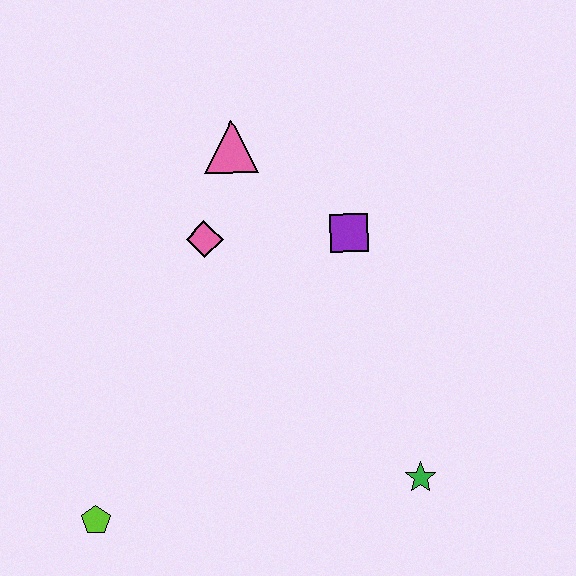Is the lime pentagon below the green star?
Yes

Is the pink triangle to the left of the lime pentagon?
No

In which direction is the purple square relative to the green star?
The purple square is above the green star.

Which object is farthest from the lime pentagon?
The pink triangle is farthest from the lime pentagon.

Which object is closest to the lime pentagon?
The pink diamond is closest to the lime pentagon.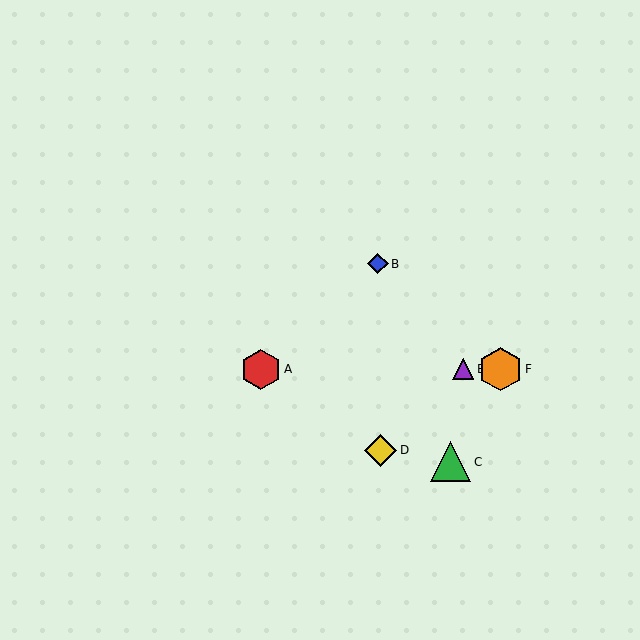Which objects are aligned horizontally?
Objects A, E, F are aligned horizontally.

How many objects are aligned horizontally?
3 objects (A, E, F) are aligned horizontally.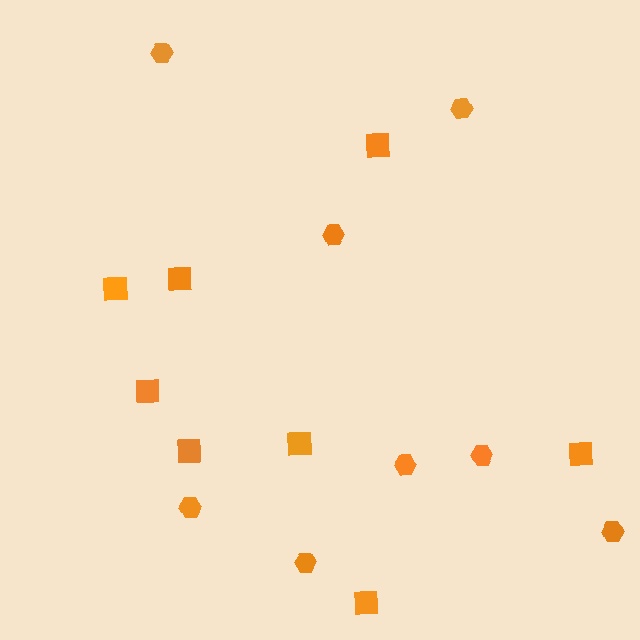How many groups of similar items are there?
There are 2 groups: one group of hexagons (8) and one group of squares (8).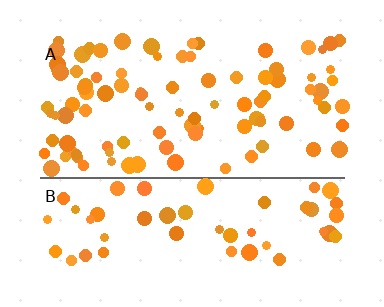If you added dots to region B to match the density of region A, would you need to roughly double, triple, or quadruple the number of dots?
Approximately double.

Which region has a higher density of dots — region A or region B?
A (the top).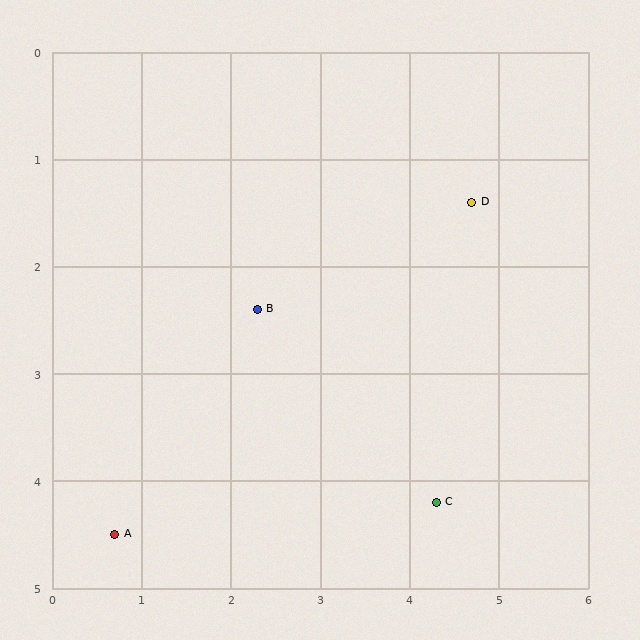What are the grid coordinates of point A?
Point A is at approximately (0.7, 4.5).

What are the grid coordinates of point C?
Point C is at approximately (4.3, 4.2).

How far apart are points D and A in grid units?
Points D and A are about 5.1 grid units apart.